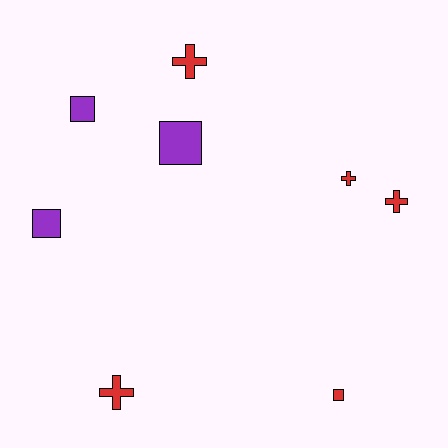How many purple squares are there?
There are 3 purple squares.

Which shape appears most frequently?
Cross, with 4 objects.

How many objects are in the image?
There are 8 objects.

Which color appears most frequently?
Red, with 5 objects.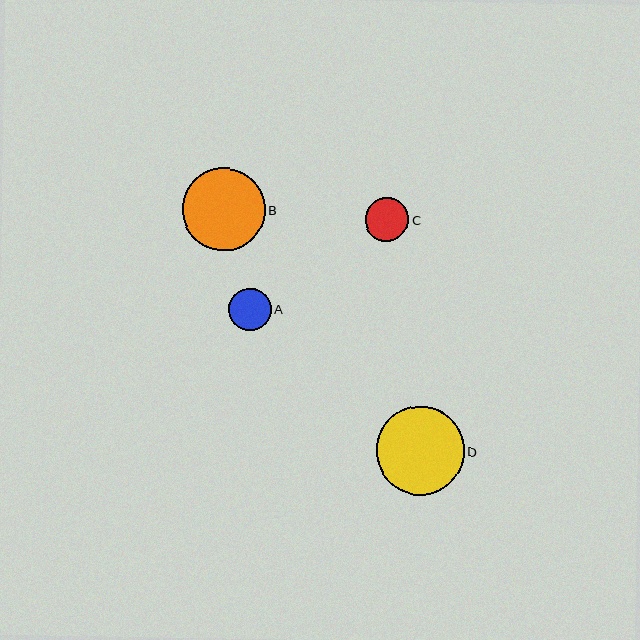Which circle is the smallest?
Circle A is the smallest with a size of approximately 42 pixels.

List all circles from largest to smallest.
From largest to smallest: D, B, C, A.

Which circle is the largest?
Circle D is the largest with a size of approximately 88 pixels.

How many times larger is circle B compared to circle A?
Circle B is approximately 2.0 times the size of circle A.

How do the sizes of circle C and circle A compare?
Circle C and circle A are approximately the same size.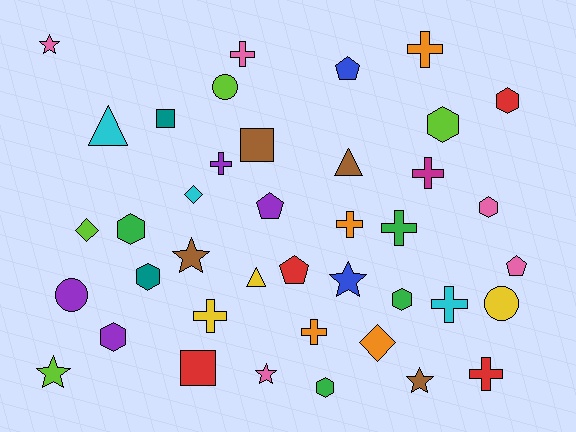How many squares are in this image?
There are 3 squares.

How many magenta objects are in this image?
There is 1 magenta object.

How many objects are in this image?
There are 40 objects.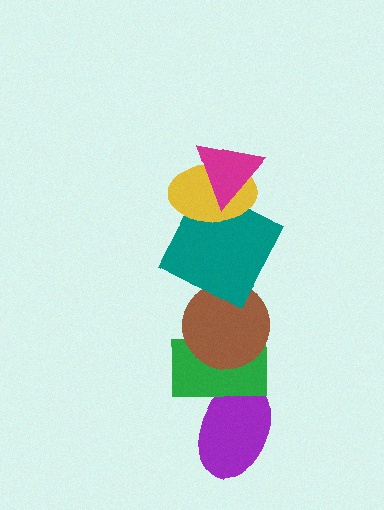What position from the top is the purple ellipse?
The purple ellipse is 6th from the top.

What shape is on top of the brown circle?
The teal square is on top of the brown circle.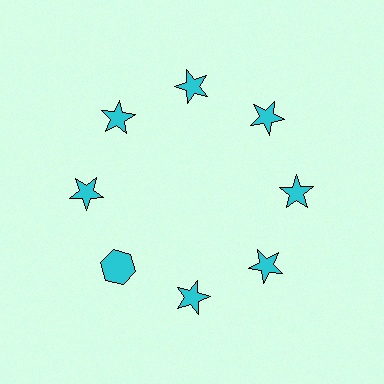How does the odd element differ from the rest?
It has a different shape: hexagon instead of star.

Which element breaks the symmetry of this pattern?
The cyan hexagon at roughly the 8 o'clock position breaks the symmetry. All other shapes are cyan stars.